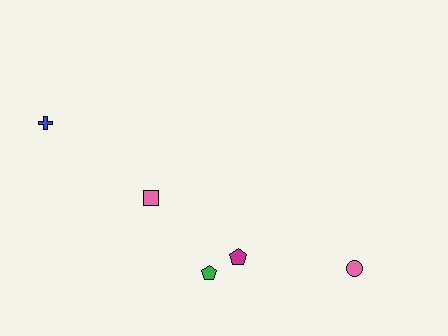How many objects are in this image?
There are 5 objects.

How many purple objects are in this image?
There are no purple objects.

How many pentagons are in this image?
There are 2 pentagons.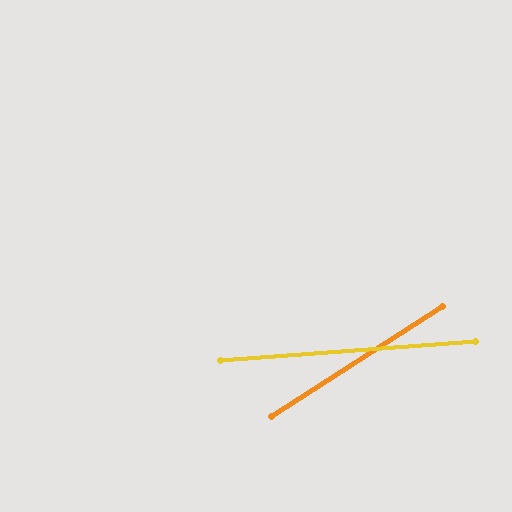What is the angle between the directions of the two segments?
Approximately 29 degrees.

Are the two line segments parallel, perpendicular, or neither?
Neither parallel nor perpendicular — they differ by about 29°.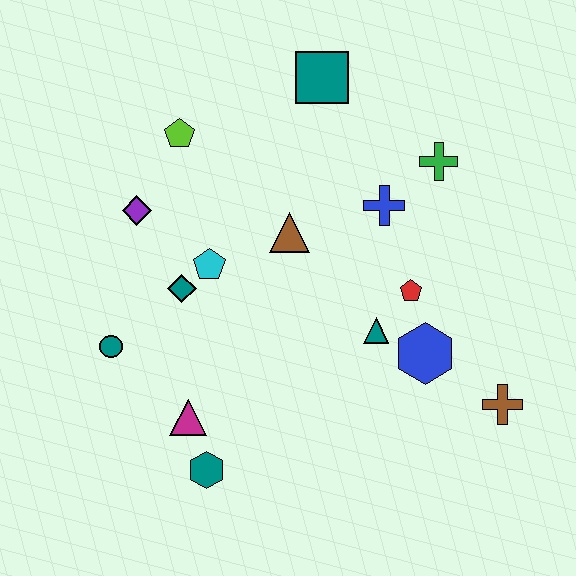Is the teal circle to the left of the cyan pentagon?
Yes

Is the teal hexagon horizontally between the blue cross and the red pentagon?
No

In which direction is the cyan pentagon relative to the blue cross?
The cyan pentagon is to the left of the blue cross.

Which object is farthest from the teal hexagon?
The teal square is farthest from the teal hexagon.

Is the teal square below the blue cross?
No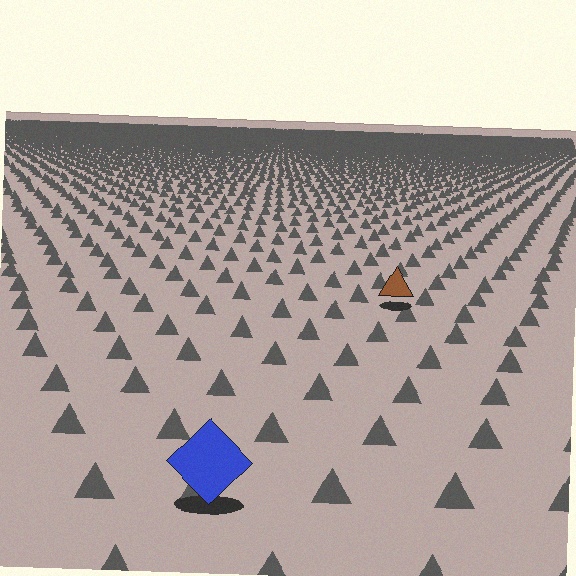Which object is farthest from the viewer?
The brown triangle is farthest from the viewer. It appears smaller and the ground texture around it is denser.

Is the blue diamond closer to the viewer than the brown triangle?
Yes. The blue diamond is closer — you can tell from the texture gradient: the ground texture is coarser near it.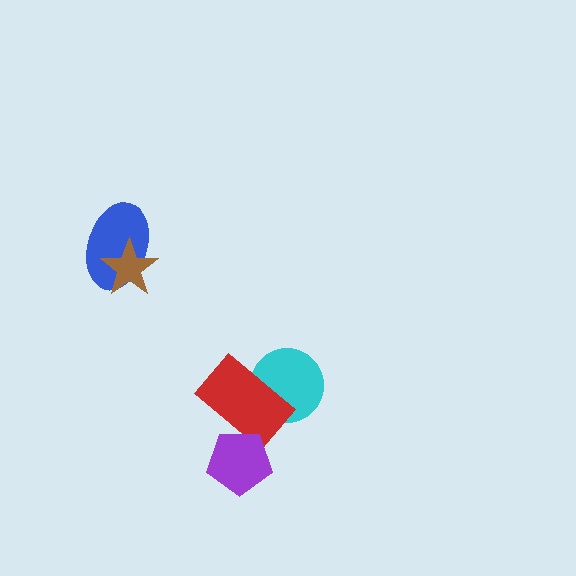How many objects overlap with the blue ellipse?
1 object overlaps with the blue ellipse.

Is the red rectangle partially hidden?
Yes, it is partially covered by another shape.